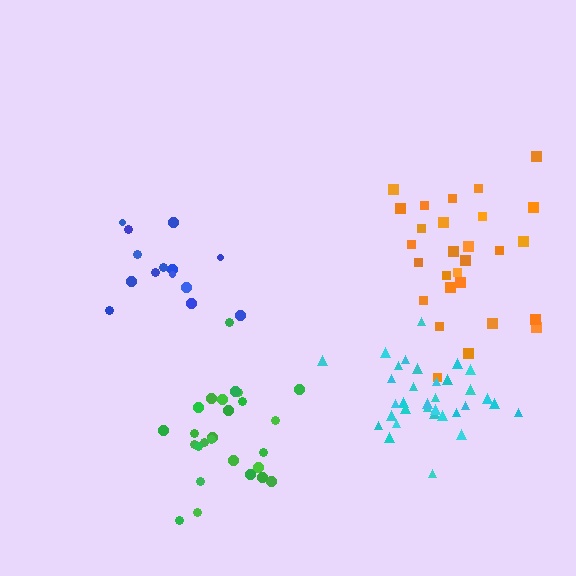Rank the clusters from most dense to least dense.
cyan, blue, green, orange.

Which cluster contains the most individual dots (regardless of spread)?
Cyan (33).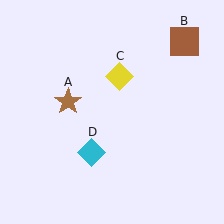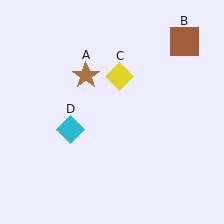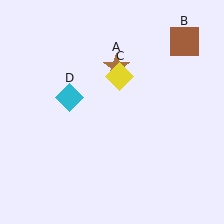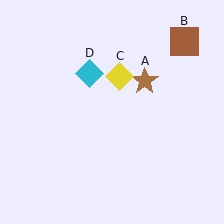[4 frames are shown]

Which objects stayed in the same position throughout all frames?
Brown square (object B) and yellow diamond (object C) remained stationary.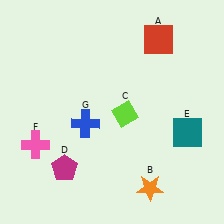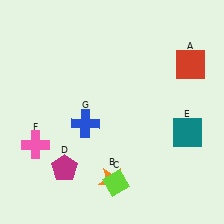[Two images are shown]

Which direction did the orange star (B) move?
The orange star (B) moved left.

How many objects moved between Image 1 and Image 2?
3 objects moved between the two images.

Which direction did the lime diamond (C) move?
The lime diamond (C) moved down.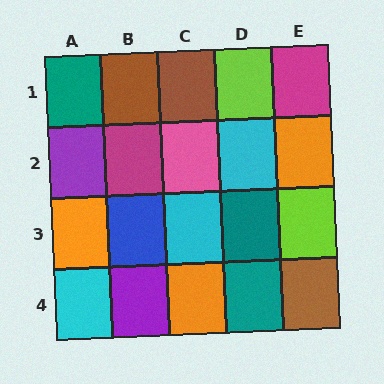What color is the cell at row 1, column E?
Magenta.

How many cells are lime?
2 cells are lime.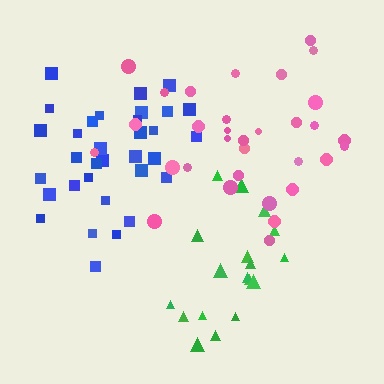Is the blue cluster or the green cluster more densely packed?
Blue.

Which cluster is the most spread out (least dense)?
Green.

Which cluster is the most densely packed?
Blue.